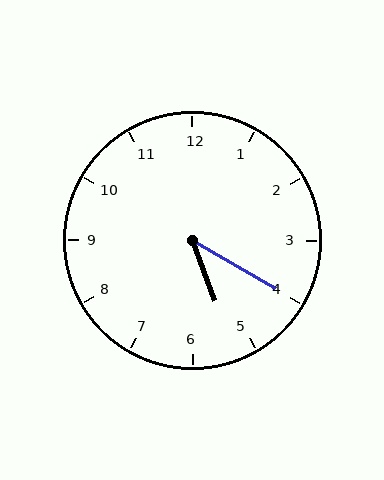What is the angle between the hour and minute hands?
Approximately 40 degrees.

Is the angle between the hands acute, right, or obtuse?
It is acute.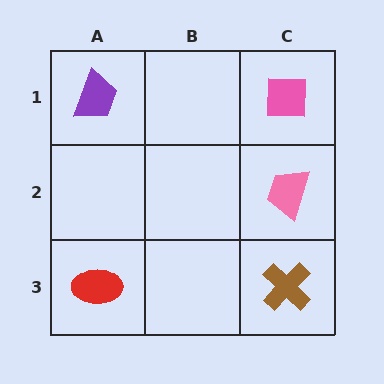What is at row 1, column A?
A purple trapezoid.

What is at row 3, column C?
A brown cross.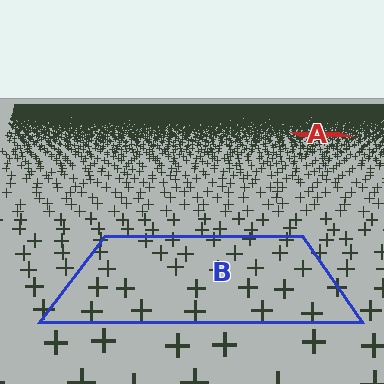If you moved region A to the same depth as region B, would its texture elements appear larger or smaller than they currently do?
They would appear larger. At a closer depth, the same texture elements are projected at a bigger on-screen size.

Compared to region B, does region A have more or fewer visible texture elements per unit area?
Region A has more texture elements per unit area — they are packed more densely because it is farther away.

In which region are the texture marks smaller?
The texture marks are smaller in region A, because it is farther away.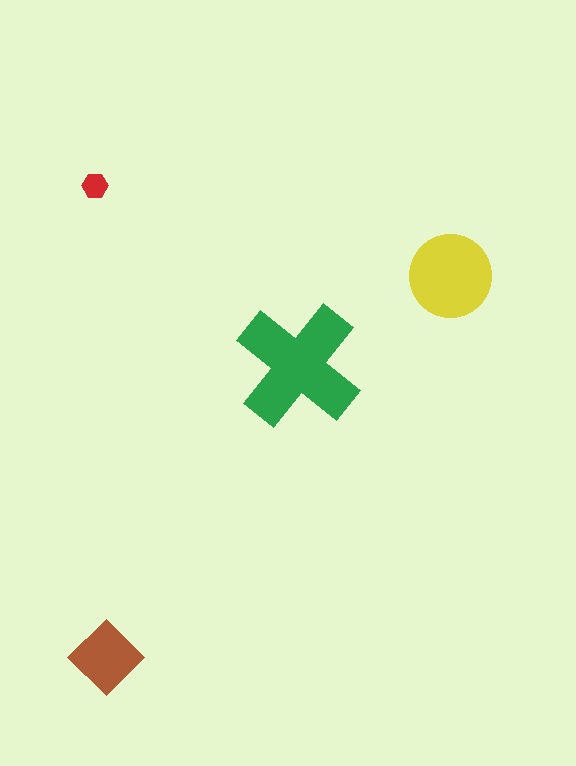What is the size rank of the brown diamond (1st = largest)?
3rd.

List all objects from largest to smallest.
The green cross, the yellow circle, the brown diamond, the red hexagon.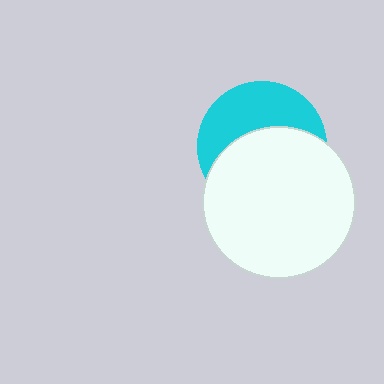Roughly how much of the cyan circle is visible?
A small part of it is visible (roughly 43%).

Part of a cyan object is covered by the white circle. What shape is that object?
It is a circle.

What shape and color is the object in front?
The object in front is a white circle.